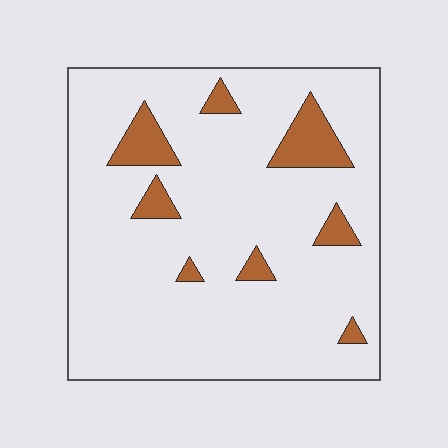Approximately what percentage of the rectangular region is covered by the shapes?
Approximately 10%.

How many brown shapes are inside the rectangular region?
8.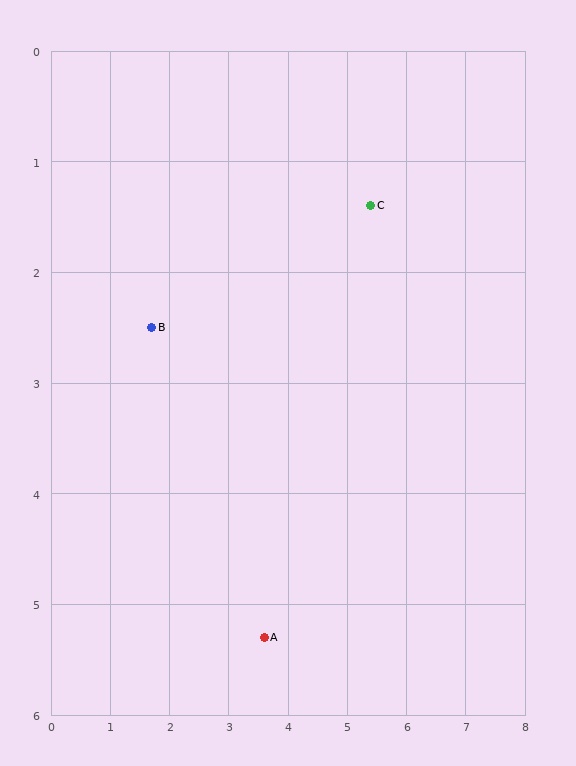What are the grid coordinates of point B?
Point B is at approximately (1.7, 2.5).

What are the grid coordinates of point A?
Point A is at approximately (3.6, 5.3).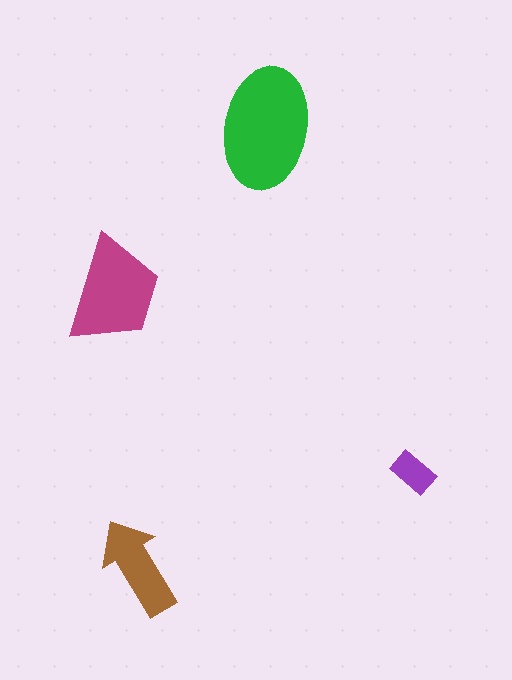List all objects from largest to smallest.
The green ellipse, the magenta trapezoid, the brown arrow, the purple rectangle.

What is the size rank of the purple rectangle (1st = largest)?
4th.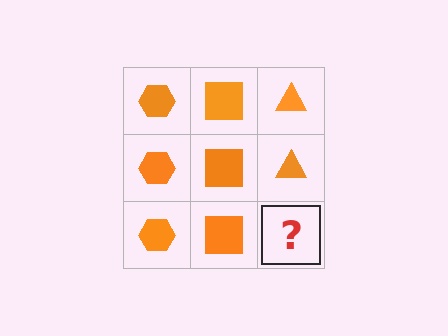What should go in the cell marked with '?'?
The missing cell should contain an orange triangle.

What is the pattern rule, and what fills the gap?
The rule is that each column has a consistent shape. The gap should be filled with an orange triangle.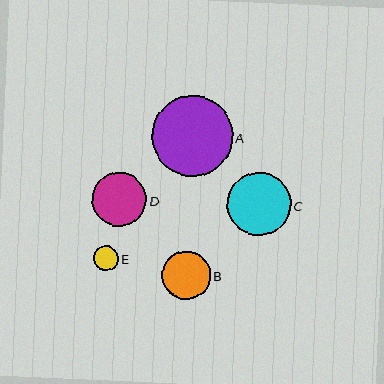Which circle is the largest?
Circle A is the largest with a size of approximately 81 pixels.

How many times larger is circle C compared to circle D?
Circle C is approximately 1.2 times the size of circle D.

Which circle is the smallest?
Circle E is the smallest with a size of approximately 25 pixels.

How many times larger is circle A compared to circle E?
Circle A is approximately 3.2 times the size of circle E.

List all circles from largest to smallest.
From largest to smallest: A, C, D, B, E.